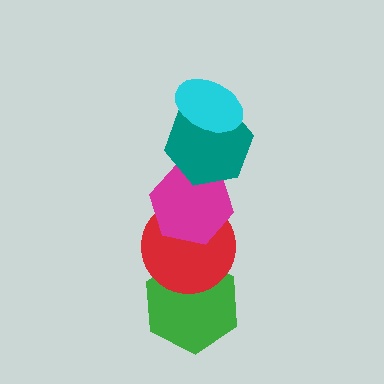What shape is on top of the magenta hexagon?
The teal hexagon is on top of the magenta hexagon.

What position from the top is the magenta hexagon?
The magenta hexagon is 3rd from the top.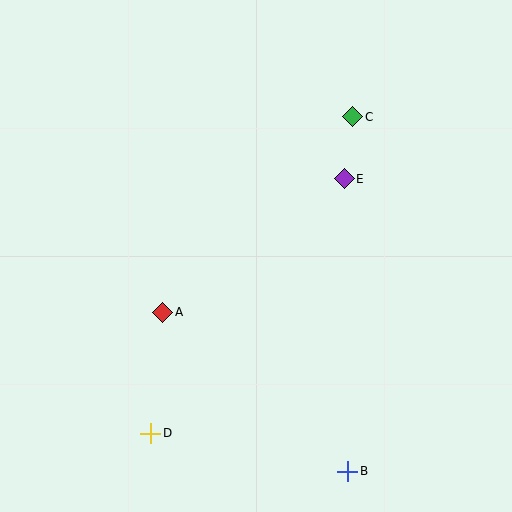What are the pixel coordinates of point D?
Point D is at (151, 433).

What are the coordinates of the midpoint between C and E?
The midpoint between C and E is at (348, 148).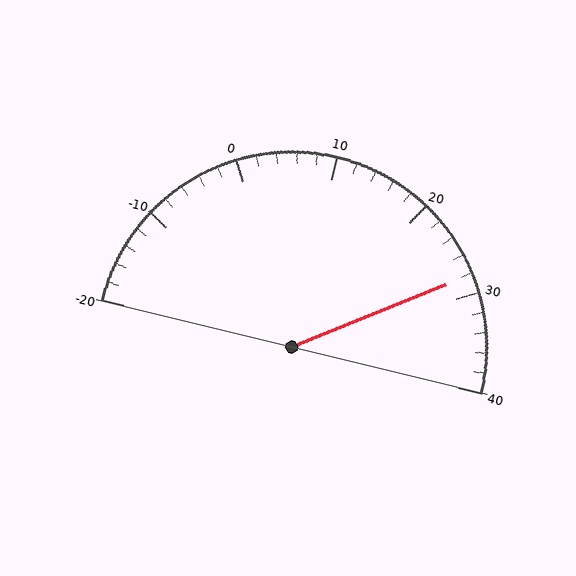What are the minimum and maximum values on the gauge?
The gauge ranges from -20 to 40.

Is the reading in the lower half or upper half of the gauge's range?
The reading is in the upper half of the range (-20 to 40).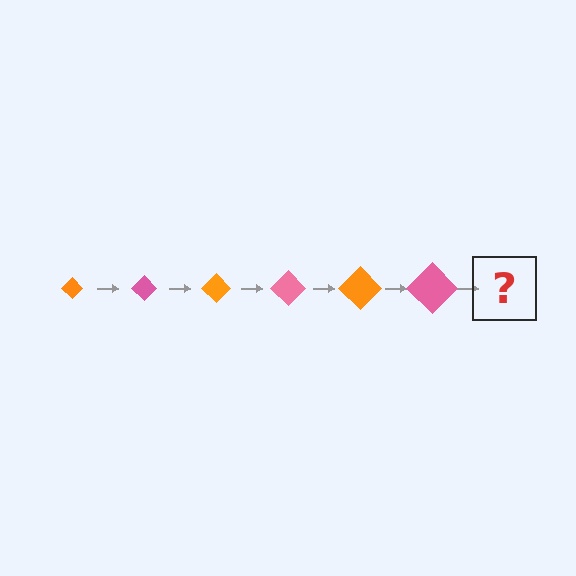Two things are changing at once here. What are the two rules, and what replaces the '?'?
The two rules are that the diamond grows larger each step and the color cycles through orange and pink. The '?' should be an orange diamond, larger than the previous one.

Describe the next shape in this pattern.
It should be an orange diamond, larger than the previous one.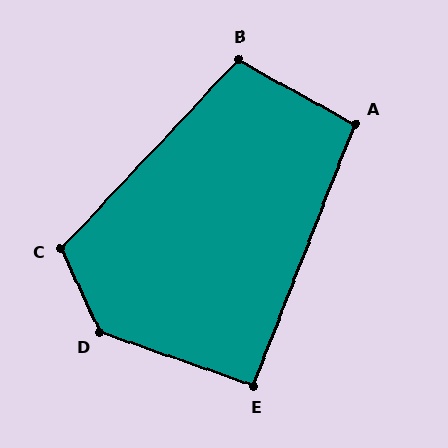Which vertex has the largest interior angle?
D, at approximately 134 degrees.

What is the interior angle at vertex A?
Approximately 98 degrees (obtuse).